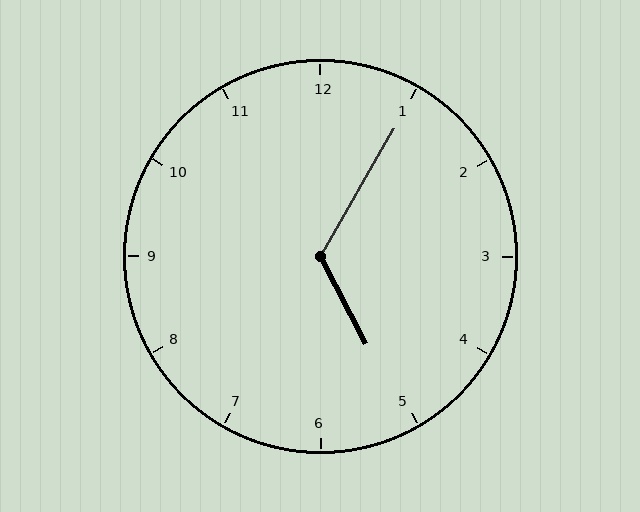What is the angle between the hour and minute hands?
Approximately 122 degrees.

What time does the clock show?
5:05.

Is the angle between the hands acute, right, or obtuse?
It is obtuse.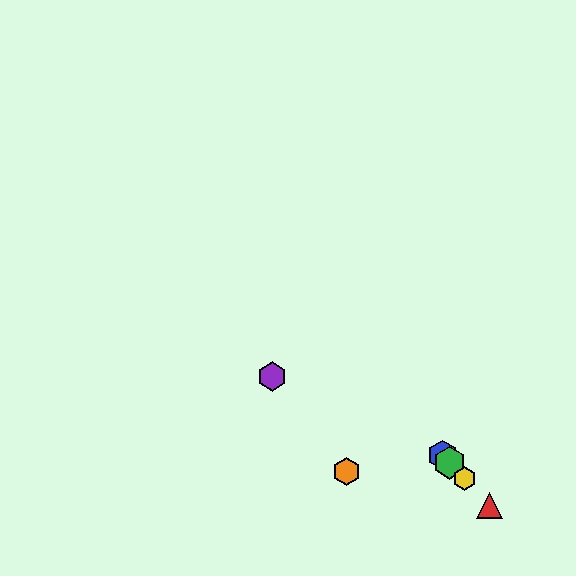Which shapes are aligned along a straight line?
The red triangle, the blue hexagon, the green hexagon, the yellow hexagon are aligned along a straight line.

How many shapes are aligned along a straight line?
4 shapes (the red triangle, the blue hexagon, the green hexagon, the yellow hexagon) are aligned along a straight line.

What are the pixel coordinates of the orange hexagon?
The orange hexagon is at (346, 472).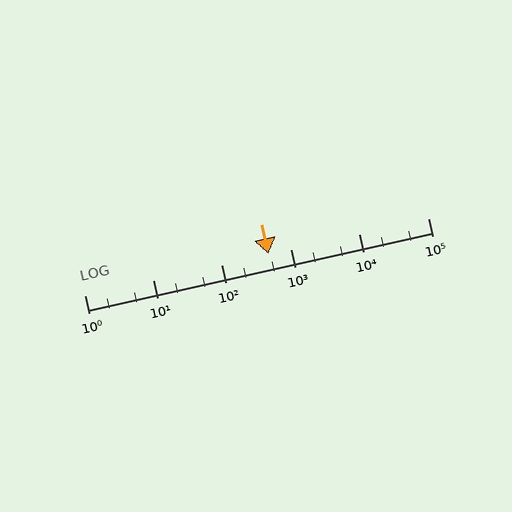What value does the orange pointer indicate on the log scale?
The pointer indicates approximately 480.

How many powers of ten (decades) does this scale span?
The scale spans 5 decades, from 1 to 100000.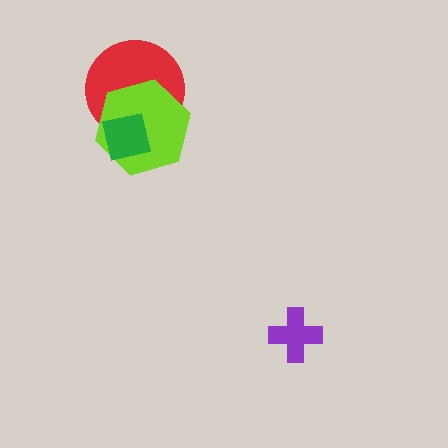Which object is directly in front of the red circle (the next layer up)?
The lime hexagon is directly in front of the red circle.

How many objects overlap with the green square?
2 objects overlap with the green square.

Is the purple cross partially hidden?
No, no other shape covers it.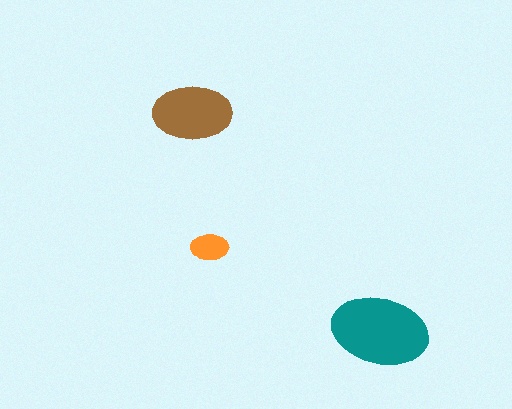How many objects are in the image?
There are 3 objects in the image.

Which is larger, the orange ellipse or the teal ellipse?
The teal one.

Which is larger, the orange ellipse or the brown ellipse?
The brown one.